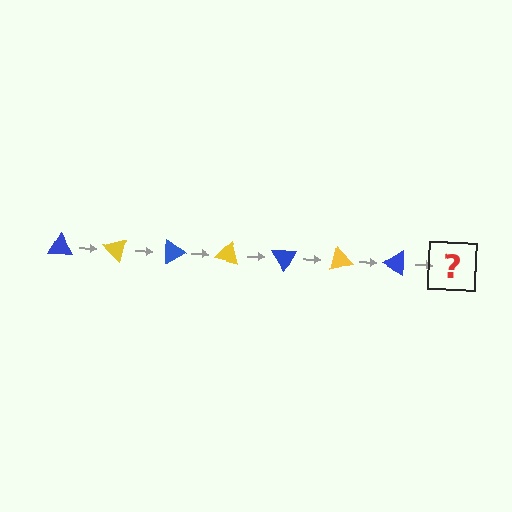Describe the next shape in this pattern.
It should be a yellow triangle, rotated 315 degrees from the start.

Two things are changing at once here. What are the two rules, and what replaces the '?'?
The two rules are that it rotates 45 degrees each step and the color cycles through blue and yellow. The '?' should be a yellow triangle, rotated 315 degrees from the start.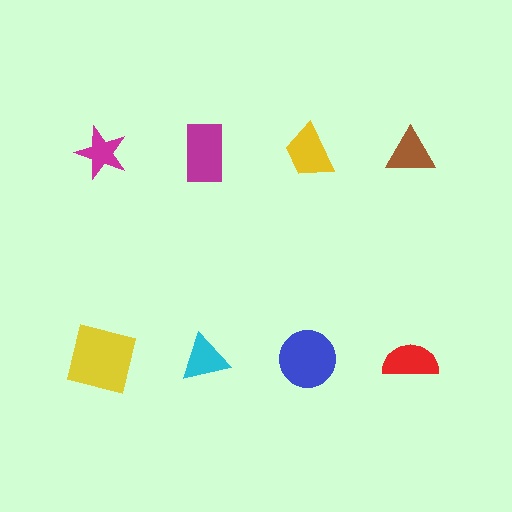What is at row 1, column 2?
A magenta rectangle.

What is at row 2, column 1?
A yellow square.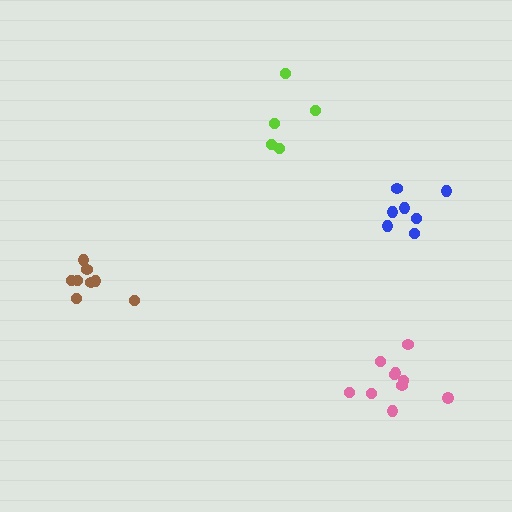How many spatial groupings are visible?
There are 4 spatial groupings.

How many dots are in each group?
Group 1: 10 dots, Group 2: 8 dots, Group 3: 5 dots, Group 4: 7 dots (30 total).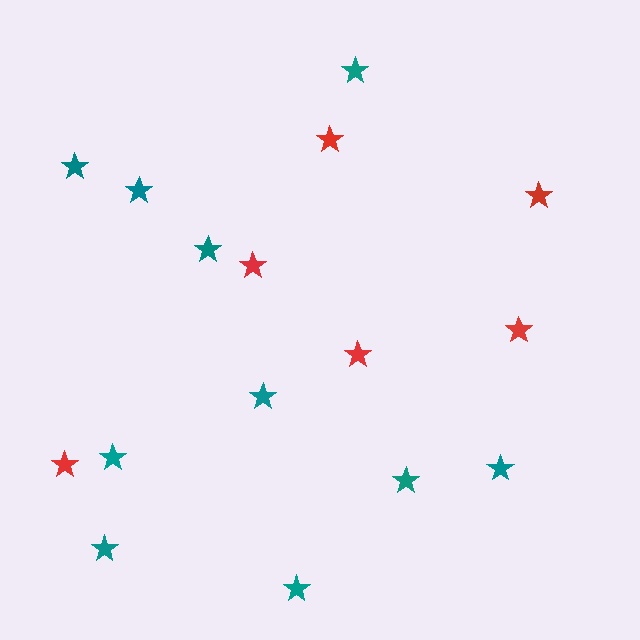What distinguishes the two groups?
There are 2 groups: one group of red stars (6) and one group of teal stars (10).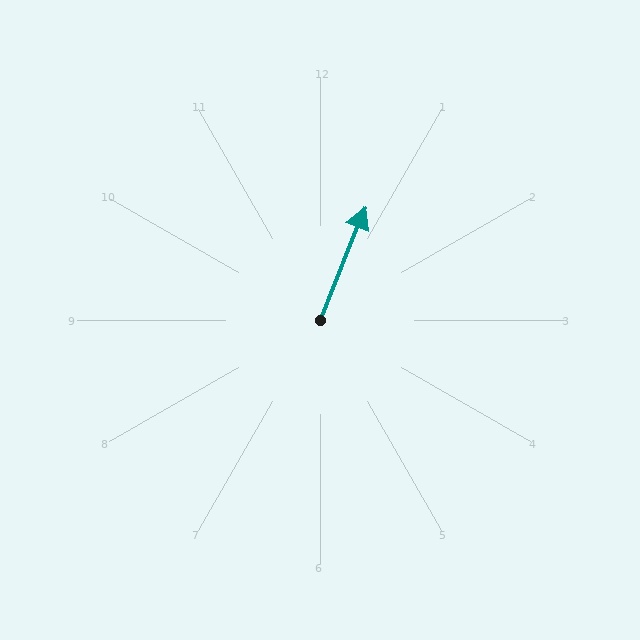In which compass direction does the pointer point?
North.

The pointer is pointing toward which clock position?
Roughly 1 o'clock.